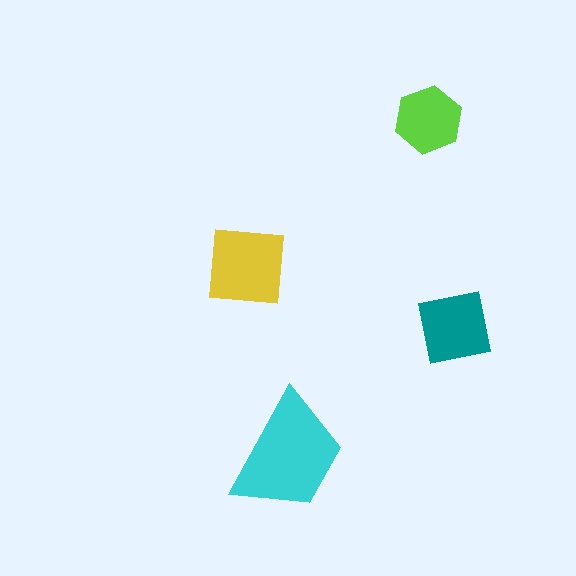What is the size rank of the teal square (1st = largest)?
3rd.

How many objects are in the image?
There are 4 objects in the image.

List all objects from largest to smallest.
The cyan trapezoid, the yellow square, the teal square, the lime hexagon.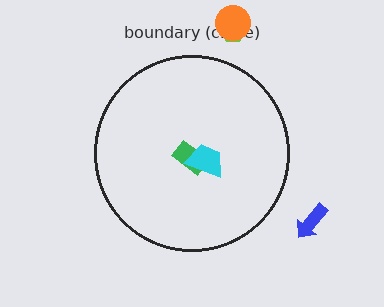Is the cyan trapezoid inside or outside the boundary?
Inside.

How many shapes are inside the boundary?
2 inside, 3 outside.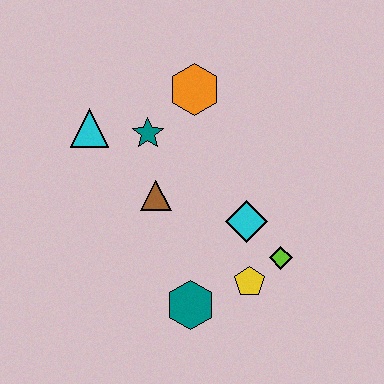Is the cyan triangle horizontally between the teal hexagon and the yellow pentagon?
No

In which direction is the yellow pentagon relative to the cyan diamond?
The yellow pentagon is below the cyan diamond.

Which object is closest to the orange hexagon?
The teal star is closest to the orange hexagon.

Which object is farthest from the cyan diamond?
The cyan triangle is farthest from the cyan diamond.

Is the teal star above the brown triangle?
Yes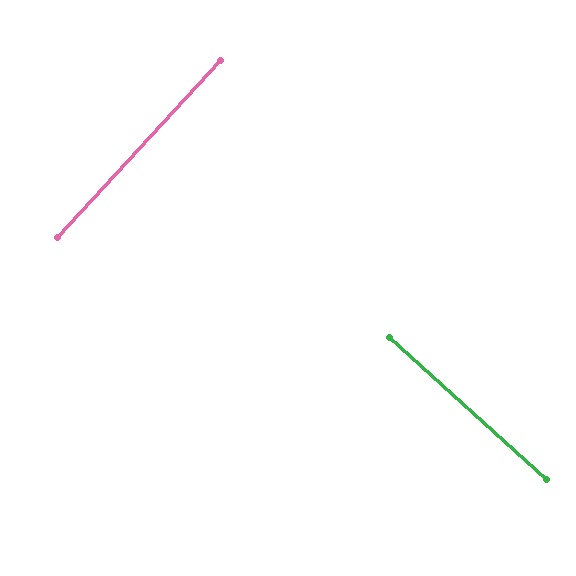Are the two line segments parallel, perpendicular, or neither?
Perpendicular — they meet at approximately 90°.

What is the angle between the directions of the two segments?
Approximately 90 degrees.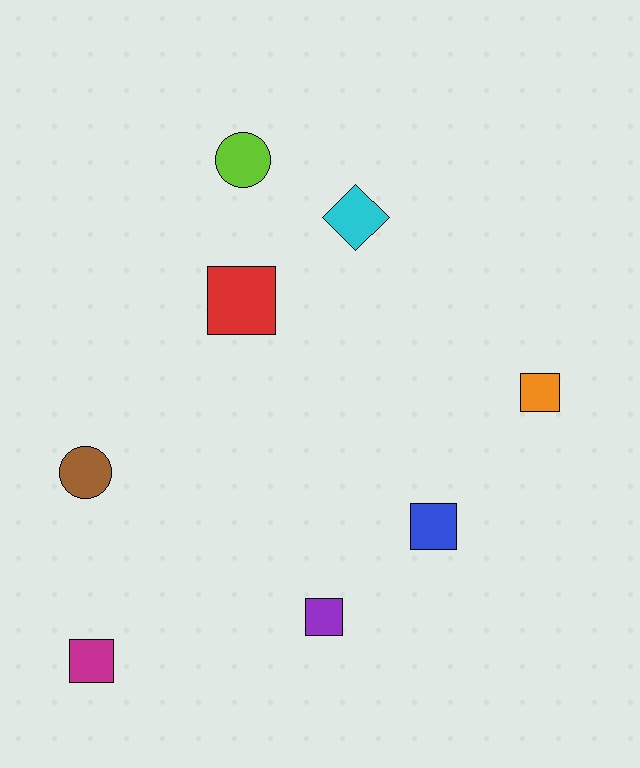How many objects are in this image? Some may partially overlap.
There are 8 objects.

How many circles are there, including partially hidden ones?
There are 2 circles.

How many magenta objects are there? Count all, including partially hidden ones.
There is 1 magenta object.